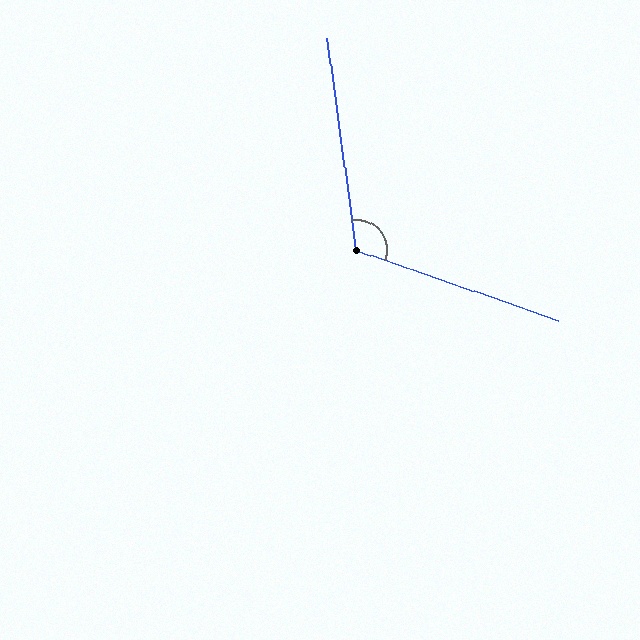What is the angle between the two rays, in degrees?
Approximately 117 degrees.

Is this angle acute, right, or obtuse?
It is obtuse.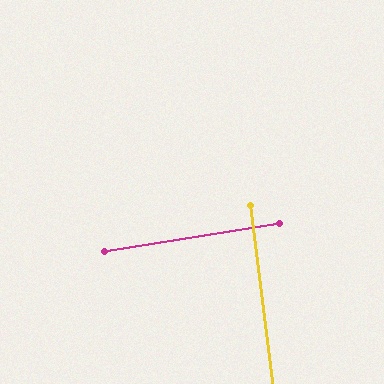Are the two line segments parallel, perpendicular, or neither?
Perpendicular — they meet at approximately 88°.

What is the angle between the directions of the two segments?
Approximately 88 degrees.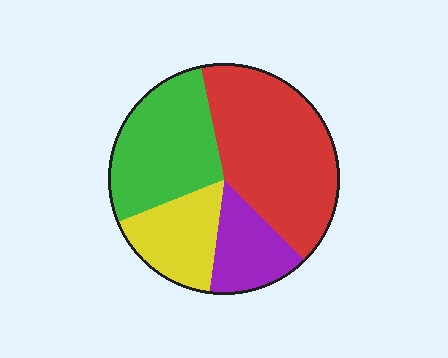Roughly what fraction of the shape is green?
Green takes up between a quarter and a half of the shape.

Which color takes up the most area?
Red, at roughly 40%.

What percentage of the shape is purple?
Purple covers 14% of the shape.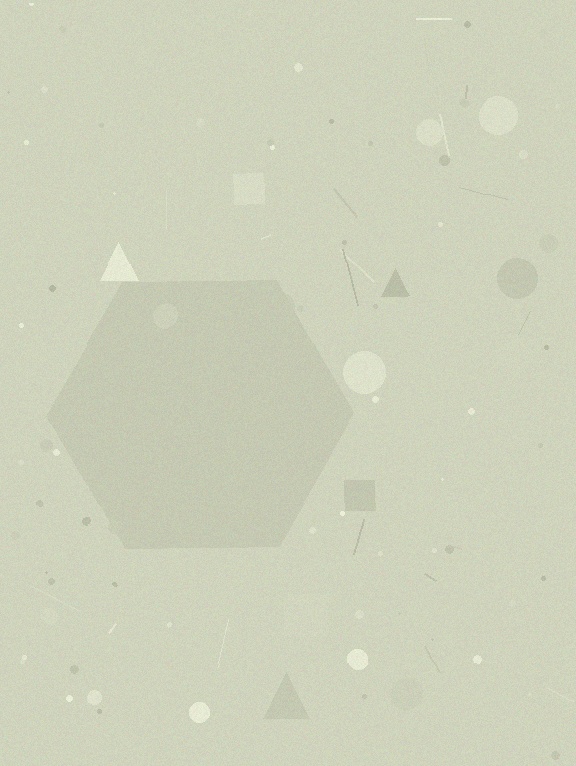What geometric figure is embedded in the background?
A hexagon is embedded in the background.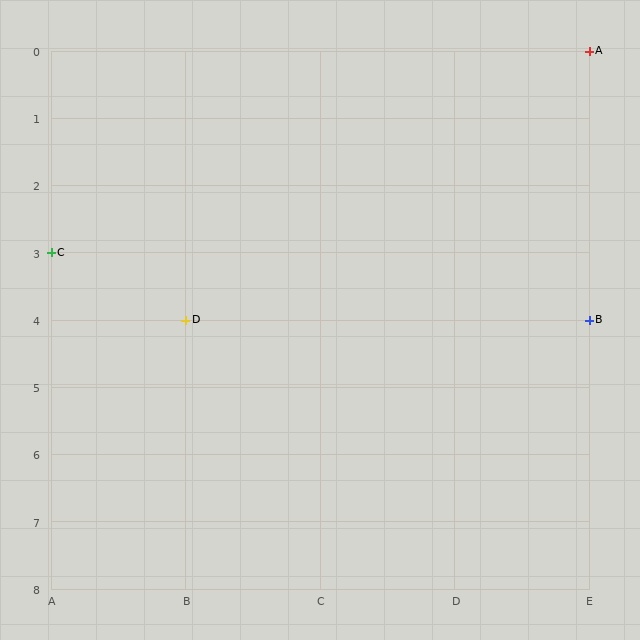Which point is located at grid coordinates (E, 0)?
Point A is at (E, 0).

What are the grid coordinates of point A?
Point A is at grid coordinates (E, 0).